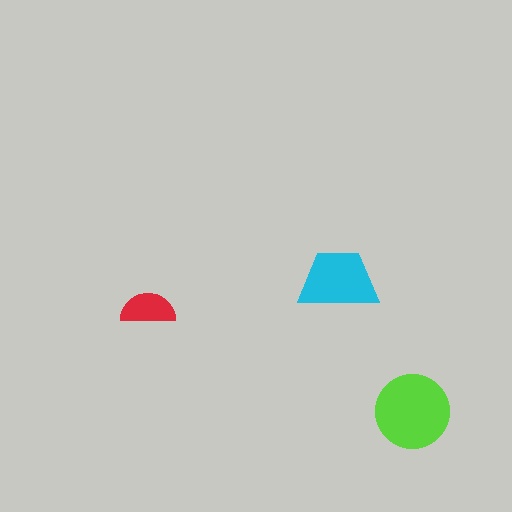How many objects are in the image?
There are 3 objects in the image.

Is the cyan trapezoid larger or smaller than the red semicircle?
Larger.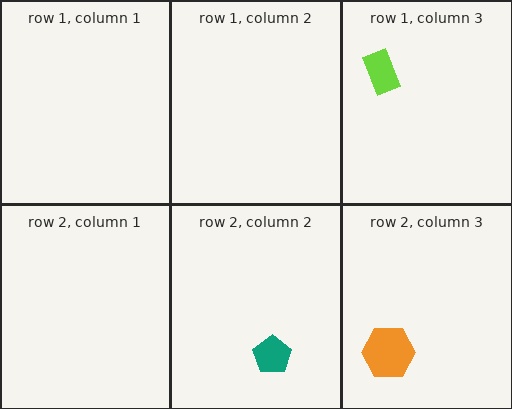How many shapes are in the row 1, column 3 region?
1.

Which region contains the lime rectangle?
The row 1, column 3 region.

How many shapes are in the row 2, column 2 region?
1.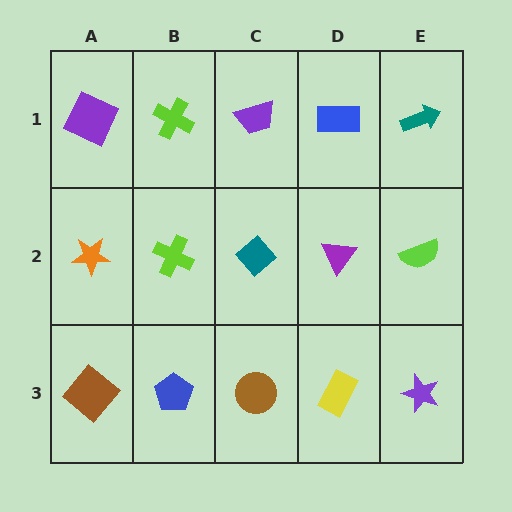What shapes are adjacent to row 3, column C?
A teal diamond (row 2, column C), a blue pentagon (row 3, column B), a yellow rectangle (row 3, column D).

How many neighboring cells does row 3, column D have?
3.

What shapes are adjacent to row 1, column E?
A lime semicircle (row 2, column E), a blue rectangle (row 1, column D).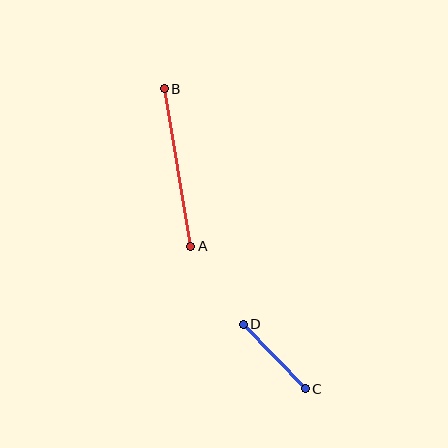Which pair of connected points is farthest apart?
Points A and B are farthest apart.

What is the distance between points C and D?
The distance is approximately 90 pixels.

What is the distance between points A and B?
The distance is approximately 160 pixels.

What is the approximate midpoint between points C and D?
The midpoint is at approximately (274, 357) pixels.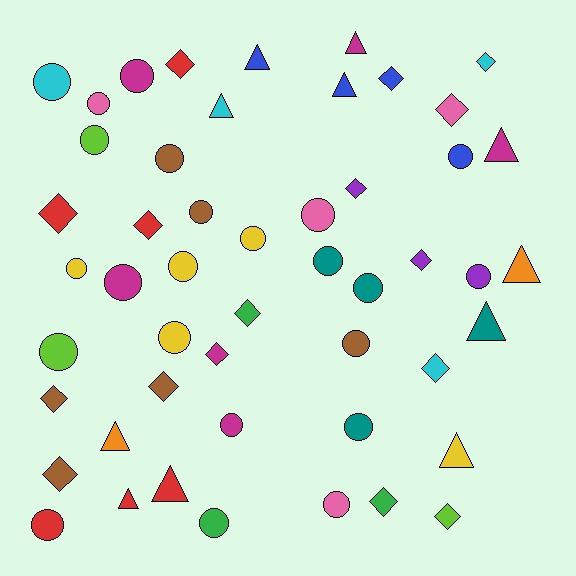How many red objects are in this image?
There are 6 red objects.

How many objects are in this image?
There are 50 objects.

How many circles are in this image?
There are 23 circles.